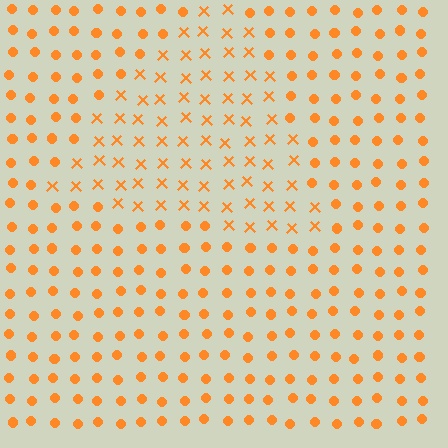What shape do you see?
I see a triangle.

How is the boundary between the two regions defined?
The boundary is defined by a change in element shape: X marks inside vs. circles outside. All elements share the same color and spacing.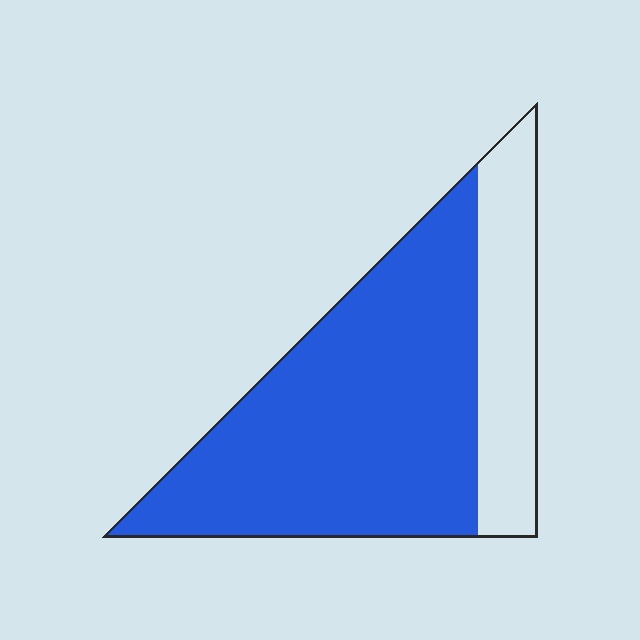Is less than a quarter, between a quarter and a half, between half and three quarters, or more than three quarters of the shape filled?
Between half and three quarters.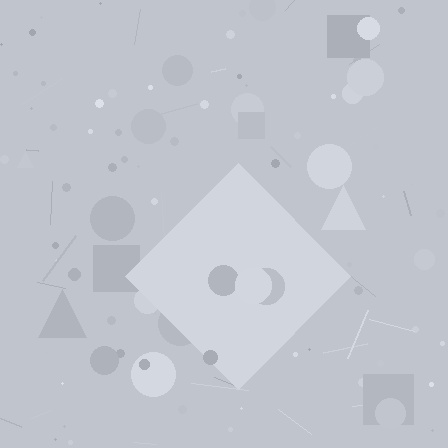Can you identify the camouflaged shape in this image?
The camouflaged shape is a diamond.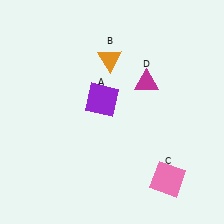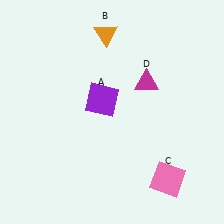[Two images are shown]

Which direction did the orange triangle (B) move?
The orange triangle (B) moved up.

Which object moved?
The orange triangle (B) moved up.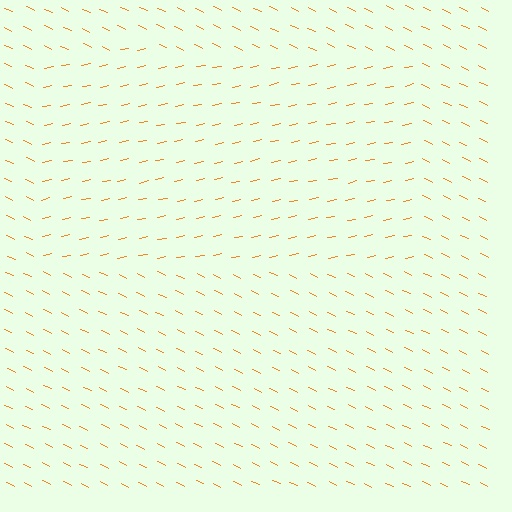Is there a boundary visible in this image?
Yes, there is a texture boundary formed by a change in line orientation.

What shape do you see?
I see a rectangle.